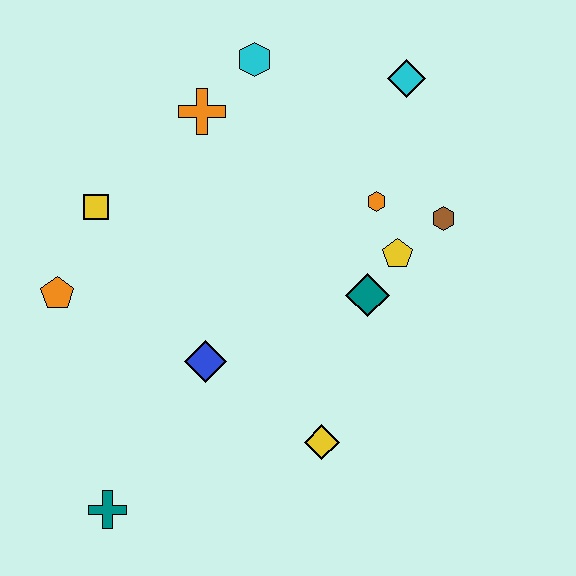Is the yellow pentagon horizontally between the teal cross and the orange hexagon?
No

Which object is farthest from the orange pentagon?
The cyan diamond is farthest from the orange pentagon.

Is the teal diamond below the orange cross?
Yes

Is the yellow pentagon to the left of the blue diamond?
No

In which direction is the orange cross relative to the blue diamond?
The orange cross is above the blue diamond.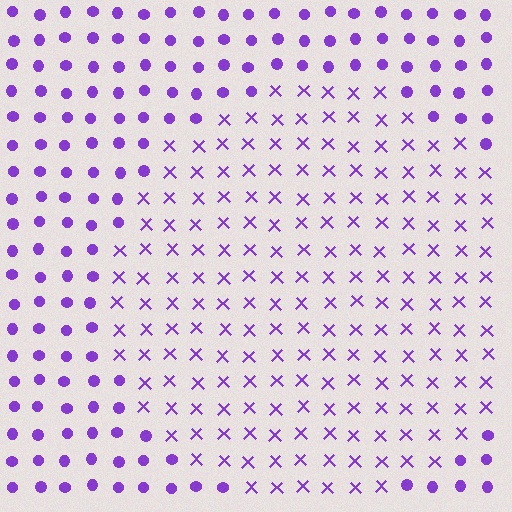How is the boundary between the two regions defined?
The boundary is defined by a change in element shape: X marks inside vs. circles outside. All elements share the same color and spacing.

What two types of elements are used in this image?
The image uses X marks inside the circle region and circles outside it.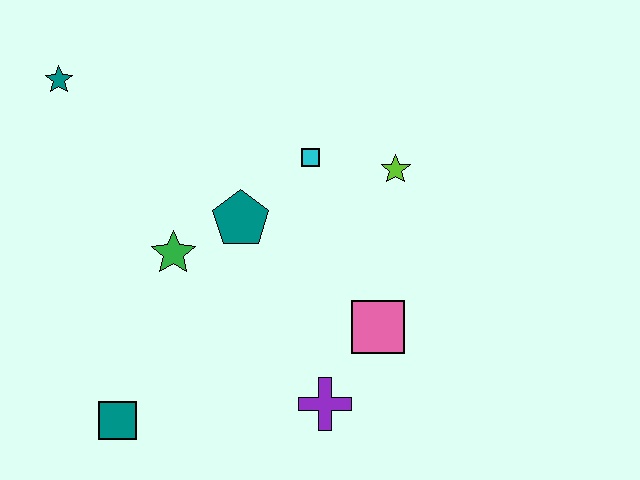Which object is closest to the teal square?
The green star is closest to the teal square.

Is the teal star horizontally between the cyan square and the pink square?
No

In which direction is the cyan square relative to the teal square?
The cyan square is above the teal square.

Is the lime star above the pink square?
Yes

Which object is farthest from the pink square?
The teal star is farthest from the pink square.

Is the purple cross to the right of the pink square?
No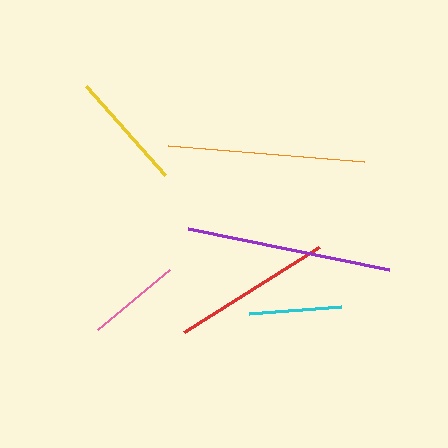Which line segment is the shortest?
The cyan line is the shortest at approximately 93 pixels.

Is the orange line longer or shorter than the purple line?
The purple line is longer than the orange line.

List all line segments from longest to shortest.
From longest to shortest: purple, orange, red, yellow, pink, cyan.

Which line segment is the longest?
The purple line is the longest at approximately 205 pixels.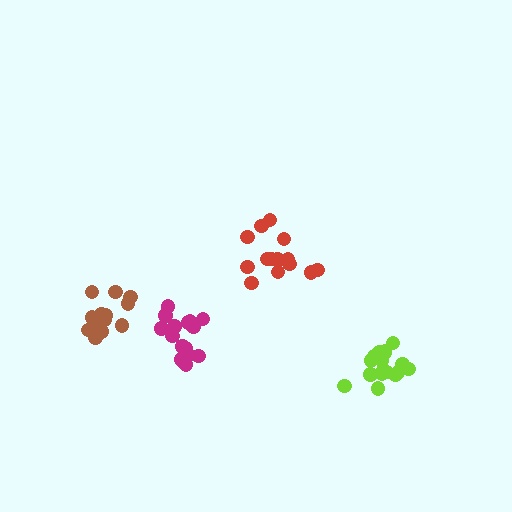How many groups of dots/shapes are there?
There are 4 groups.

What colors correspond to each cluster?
The clusters are colored: magenta, red, brown, lime.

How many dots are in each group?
Group 1: 16 dots, Group 2: 14 dots, Group 3: 15 dots, Group 4: 17 dots (62 total).